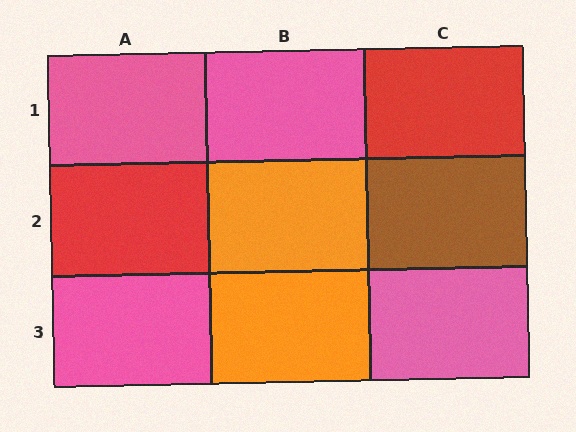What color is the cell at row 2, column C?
Brown.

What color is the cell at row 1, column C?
Red.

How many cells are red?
2 cells are red.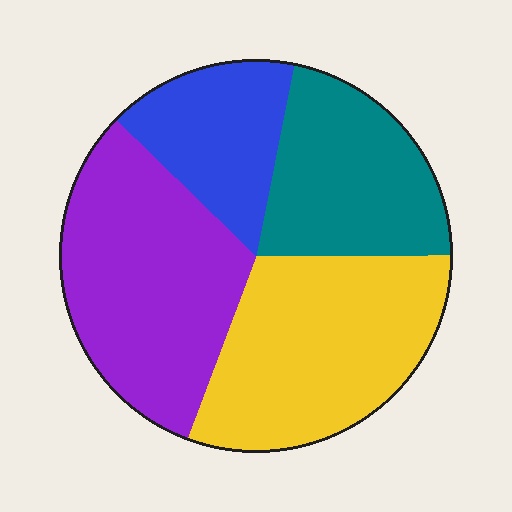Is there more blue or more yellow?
Yellow.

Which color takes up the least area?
Blue, at roughly 15%.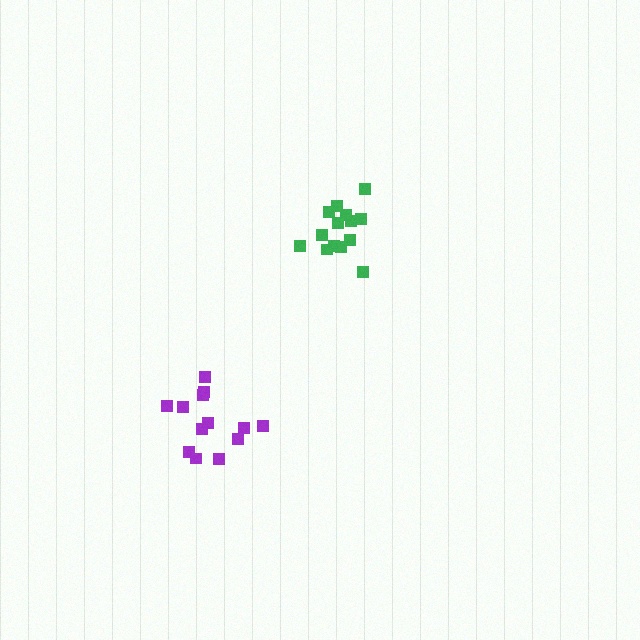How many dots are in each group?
Group 1: 13 dots, Group 2: 14 dots (27 total).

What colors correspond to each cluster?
The clusters are colored: purple, green.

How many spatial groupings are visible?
There are 2 spatial groupings.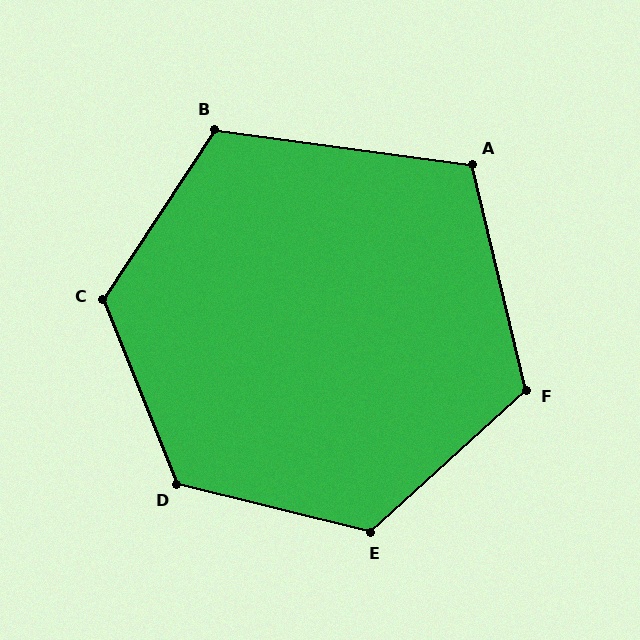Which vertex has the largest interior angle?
D, at approximately 126 degrees.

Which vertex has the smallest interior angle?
A, at approximately 111 degrees.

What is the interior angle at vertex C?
Approximately 125 degrees (obtuse).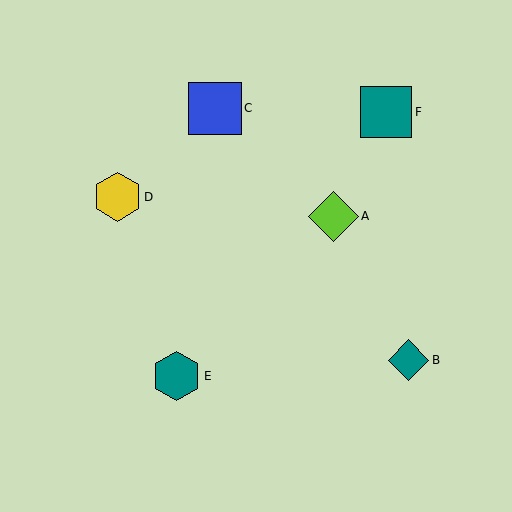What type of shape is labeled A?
Shape A is a lime diamond.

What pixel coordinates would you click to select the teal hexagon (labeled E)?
Click at (176, 376) to select the teal hexagon E.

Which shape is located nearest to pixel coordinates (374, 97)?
The teal square (labeled F) at (386, 112) is nearest to that location.